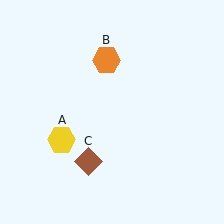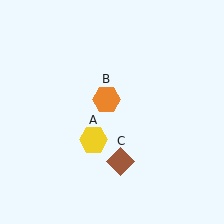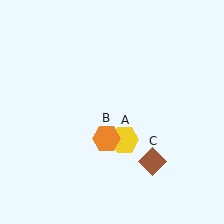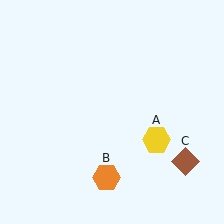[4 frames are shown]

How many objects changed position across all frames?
3 objects changed position: yellow hexagon (object A), orange hexagon (object B), brown diamond (object C).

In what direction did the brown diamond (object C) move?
The brown diamond (object C) moved right.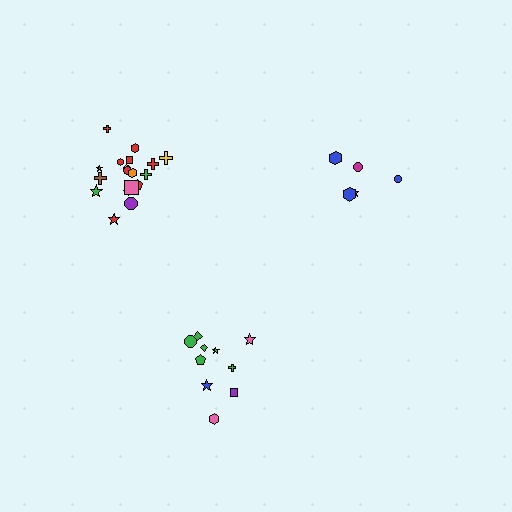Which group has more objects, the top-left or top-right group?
The top-left group.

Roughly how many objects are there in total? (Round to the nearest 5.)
Roughly 35 objects in total.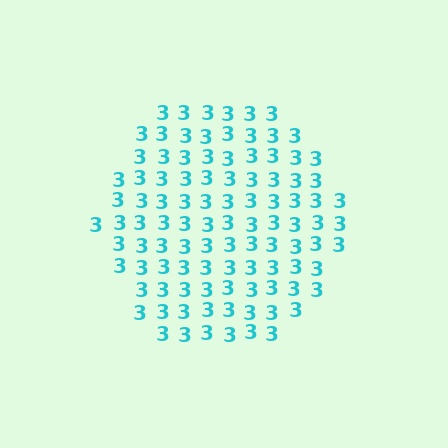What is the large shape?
The large shape is a hexagon.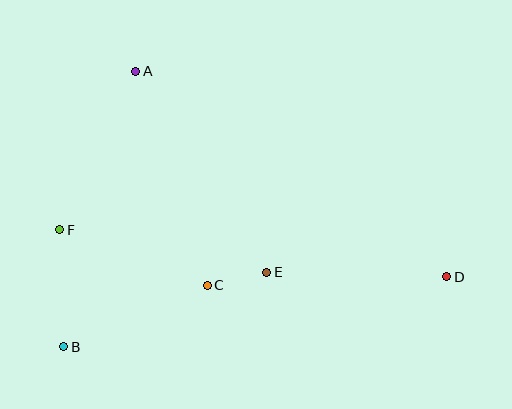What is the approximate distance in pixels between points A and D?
The distance between A and D is approximately 373 pixels.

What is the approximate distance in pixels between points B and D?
The distance between B and D is approximately 390 pixels.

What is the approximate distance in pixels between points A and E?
The distance between A and E is approximately 240 pixels.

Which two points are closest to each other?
Points C and E are closest to each other.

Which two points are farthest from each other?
Points D and F are farthest from each other.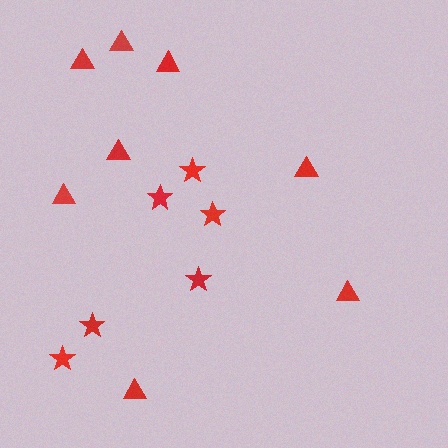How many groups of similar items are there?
There are 2 groups: one group of stars (6) and one group of triangles (8).